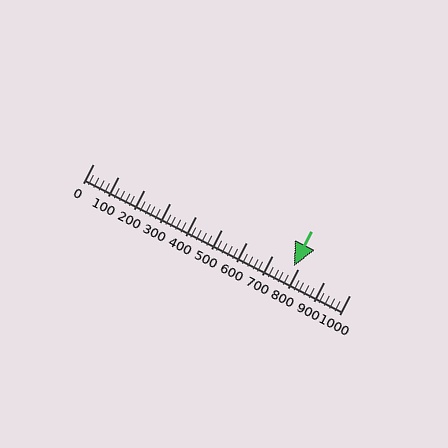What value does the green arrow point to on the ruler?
The green arrow points to approximately 782.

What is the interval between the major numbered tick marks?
The major tick marks are spaced 100 units apart.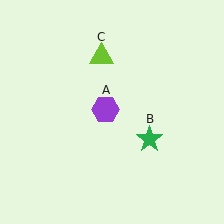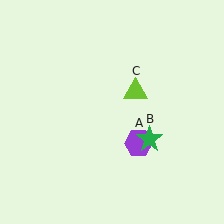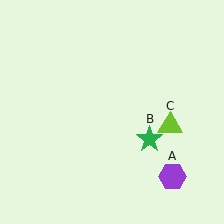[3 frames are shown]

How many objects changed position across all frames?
2 objects changed position: purple hexagon (object A), lime triangle (object C).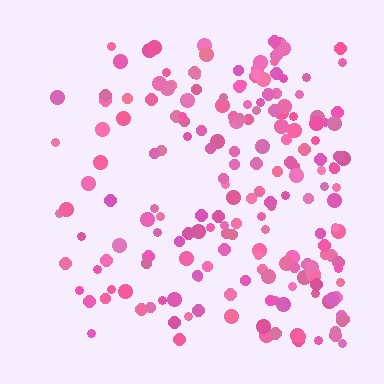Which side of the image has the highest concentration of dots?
The right.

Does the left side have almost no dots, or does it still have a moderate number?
Still a moderate number, just noticeably fewer than the right.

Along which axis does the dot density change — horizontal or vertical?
Horizontal.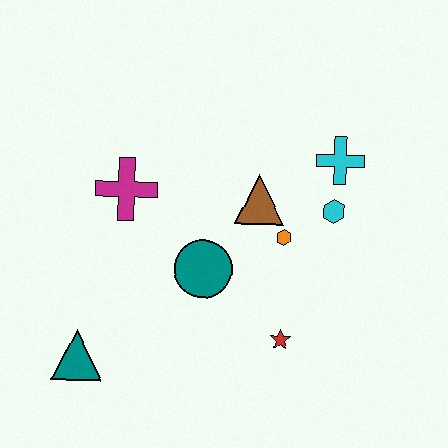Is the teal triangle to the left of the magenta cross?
Yes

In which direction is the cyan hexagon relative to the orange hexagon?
The cyan hexagon is to the right of the orange hexagon.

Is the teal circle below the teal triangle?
No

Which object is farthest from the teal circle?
The cyan cross is farthest from the teal circle.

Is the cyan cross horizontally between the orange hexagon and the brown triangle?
No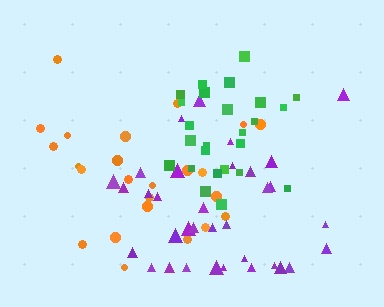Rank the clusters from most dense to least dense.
green, purple, orange.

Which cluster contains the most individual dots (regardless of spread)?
Purple (35).